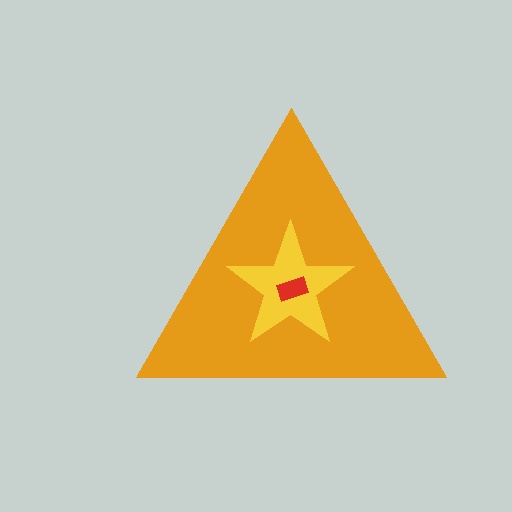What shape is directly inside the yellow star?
The red rectangle.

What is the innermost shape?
The red rectangle.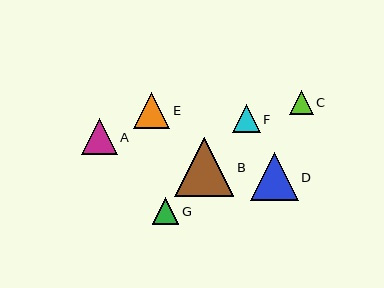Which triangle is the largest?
Triangle B is the largest with a size of approximately 59 pixels.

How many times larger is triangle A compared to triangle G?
Triangle A is approximately 1.4 times the size of triangle G.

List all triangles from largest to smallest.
From largest to smallest: B, D, E, A, F, G, C.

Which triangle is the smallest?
Triangle C is the smallest with a size of approximately 24 pixels.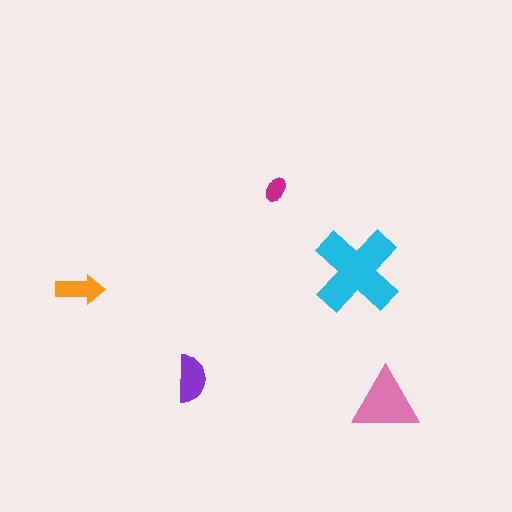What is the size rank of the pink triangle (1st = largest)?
2nd.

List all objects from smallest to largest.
The magenta ellipse, the orange arrow, the purple semicircle, the pink triangle, the cyan cross.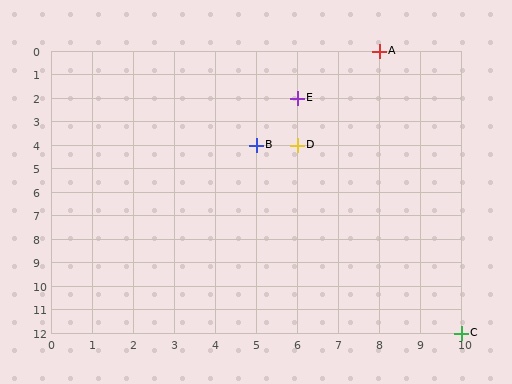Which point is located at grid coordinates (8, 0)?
Point A is at (8, 0).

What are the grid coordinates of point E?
Point E is at grid coordinates (6, 2).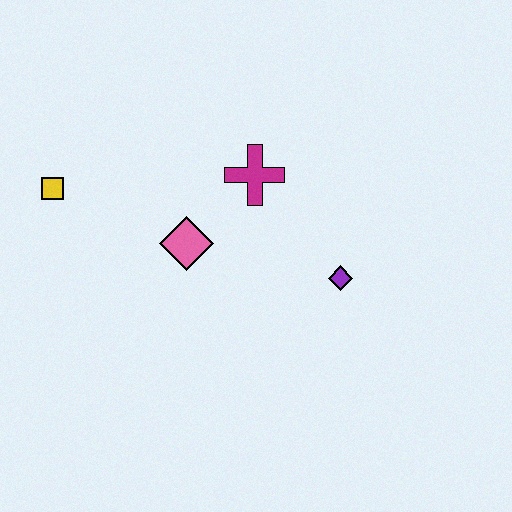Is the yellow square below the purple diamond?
No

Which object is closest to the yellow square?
The pink diamond is closest to the yellow square.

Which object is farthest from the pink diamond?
The purple diamond is farthest from the pink diamond.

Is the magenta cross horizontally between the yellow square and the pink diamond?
No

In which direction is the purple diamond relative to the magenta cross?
The purple diamond is below the magenta cross.